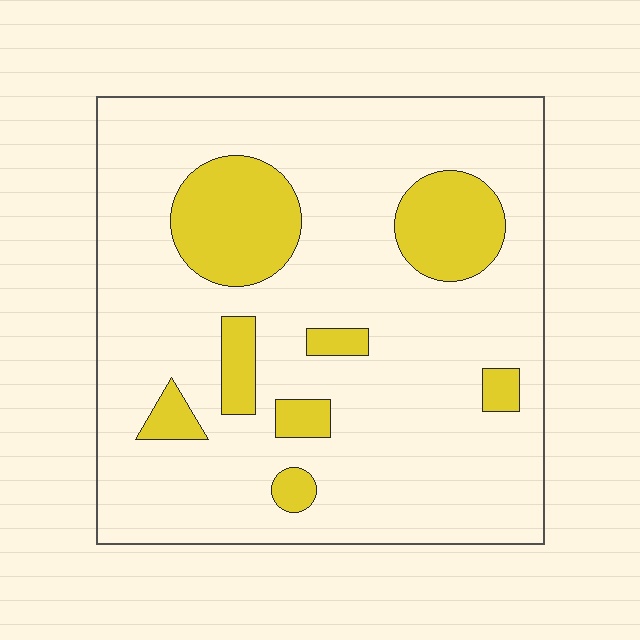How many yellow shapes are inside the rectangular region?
8.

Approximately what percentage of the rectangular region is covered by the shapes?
Approximately 20%.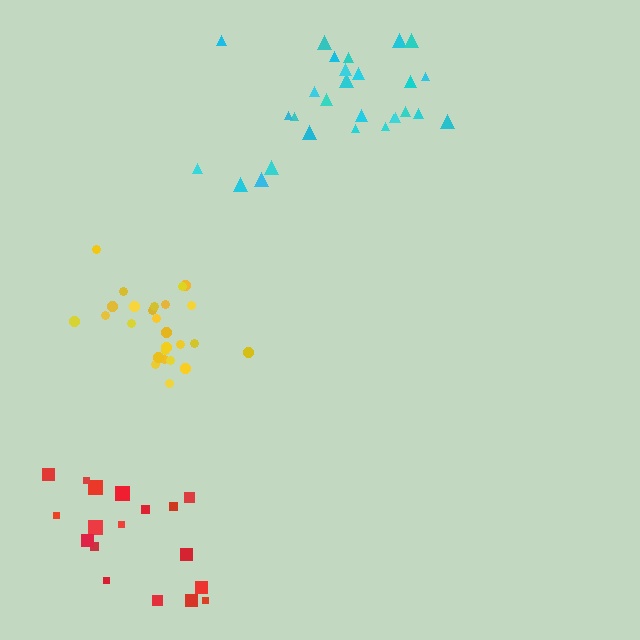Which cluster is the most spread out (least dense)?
Red.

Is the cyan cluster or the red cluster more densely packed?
Cyan.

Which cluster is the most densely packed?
Yellow.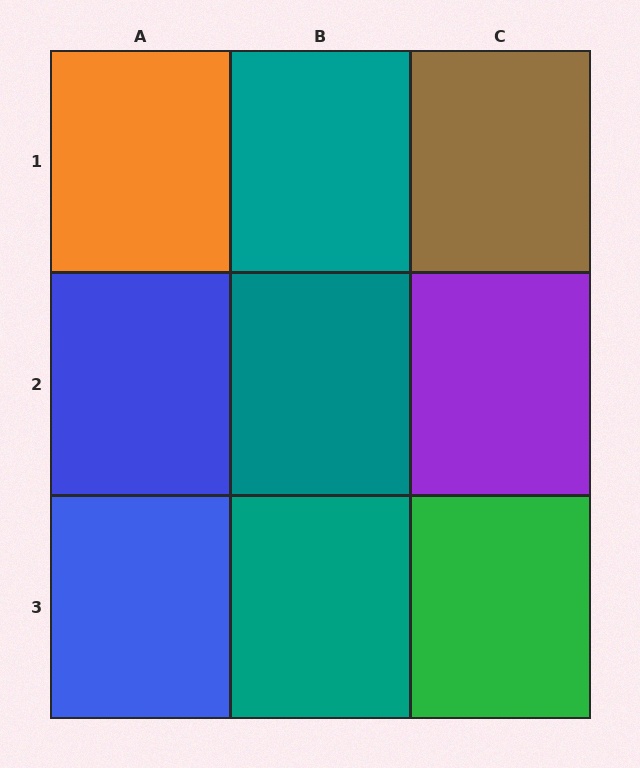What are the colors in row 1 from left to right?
Orange, teal, brown.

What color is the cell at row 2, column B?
Teal.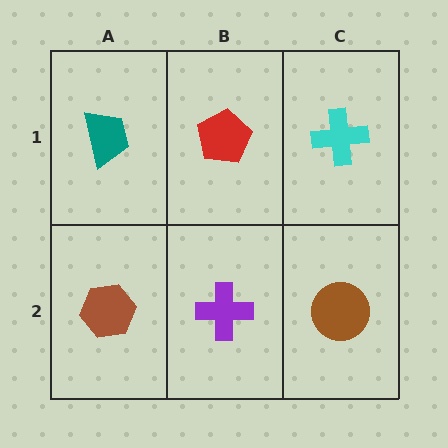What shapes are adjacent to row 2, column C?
A cyan cross (row 1, column C), a purple cross (row 2, column B).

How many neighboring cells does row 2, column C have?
2.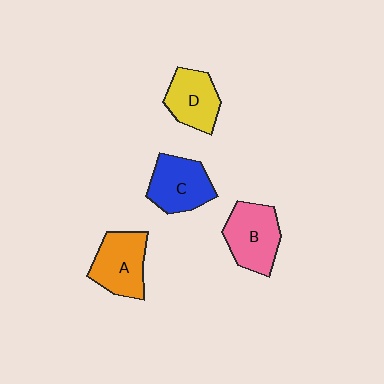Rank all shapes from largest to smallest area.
From largest to smallest: B (pink), A (orange), C (blue), D (yellow).